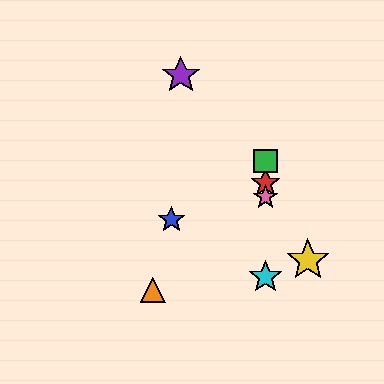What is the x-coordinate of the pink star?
The pink star is at x≈266.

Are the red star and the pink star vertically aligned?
Yes, both are at x≈266.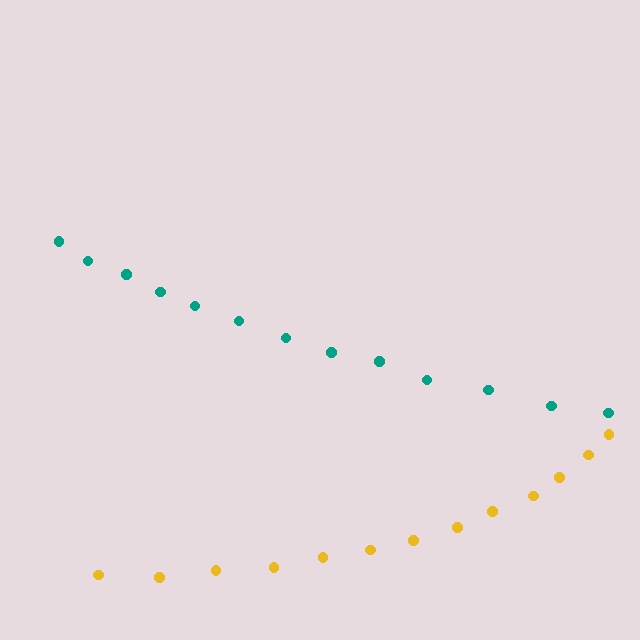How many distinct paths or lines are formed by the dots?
There are 2 distinct paths.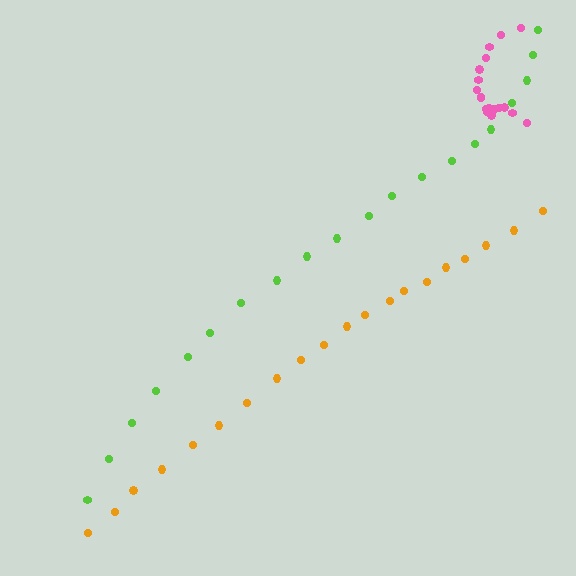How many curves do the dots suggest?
There are 3 distinct paths.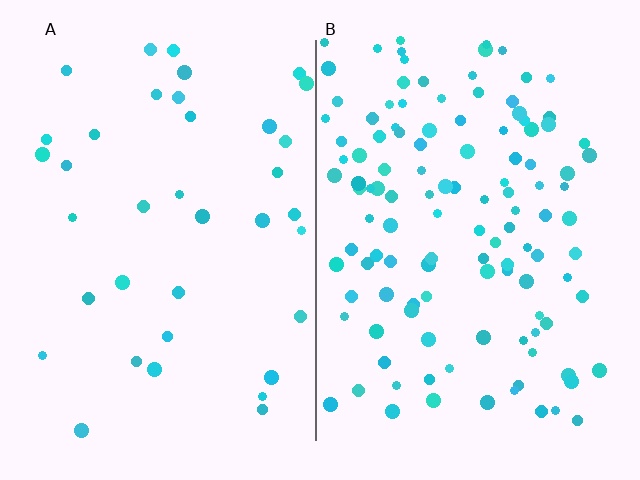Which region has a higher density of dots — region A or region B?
B (the right).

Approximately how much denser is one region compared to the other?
Approximately 3.2× — region B over region A.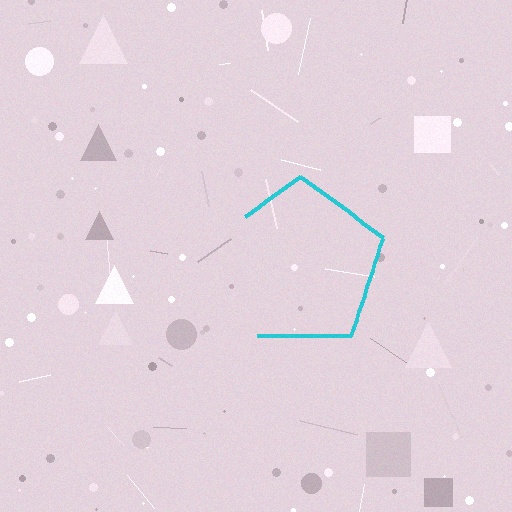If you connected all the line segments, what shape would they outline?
They would outline a pentagon.